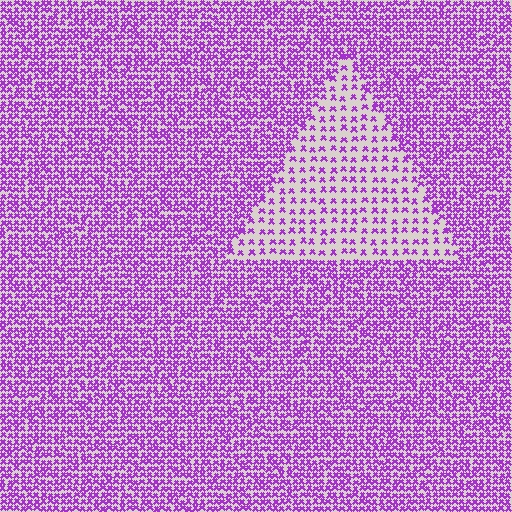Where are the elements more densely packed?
The elements are more densely packed outside the triangle boundary.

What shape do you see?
I see a triangle.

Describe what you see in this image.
The image contains small purple elements arranged at two different densities. A triangle-shaped region is visible where the elements are less densely packed than the surrounding area.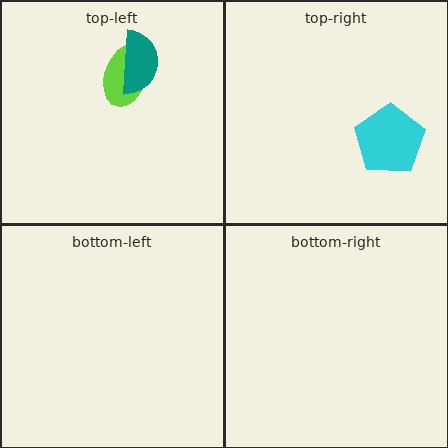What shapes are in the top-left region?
The lime ellipse, the teal semicircle.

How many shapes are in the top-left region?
2.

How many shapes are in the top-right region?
1.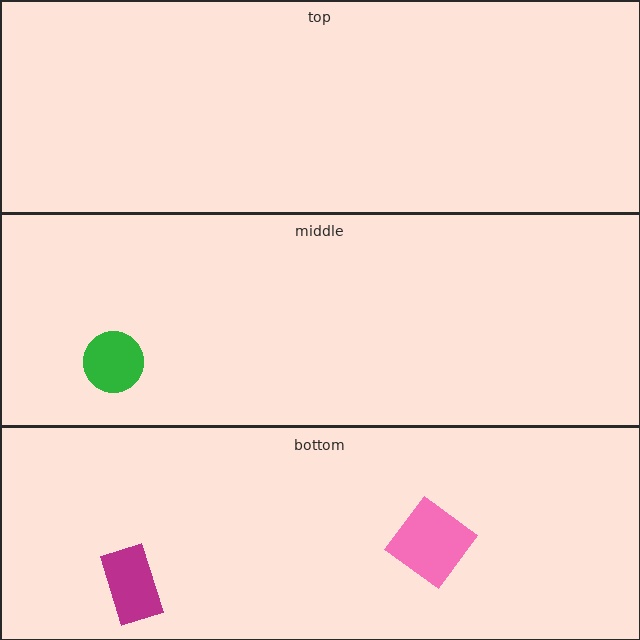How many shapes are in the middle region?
1.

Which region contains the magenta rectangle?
The bottom region.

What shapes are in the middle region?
The green circle.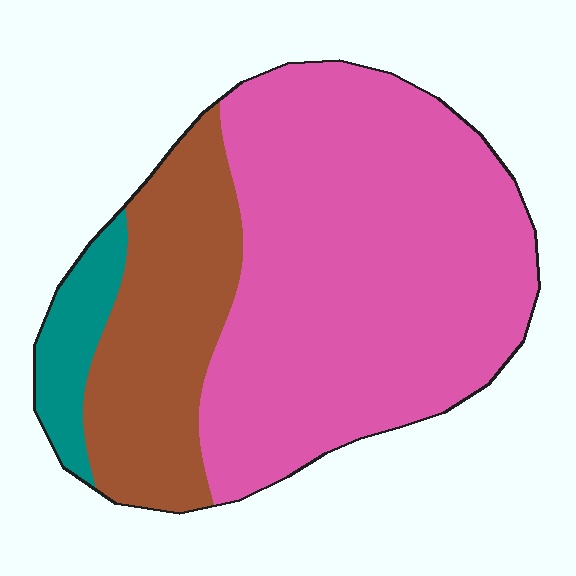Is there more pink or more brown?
Pink.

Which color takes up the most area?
Pink, at roughly 65%.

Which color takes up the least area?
Teal, at roughly 10%.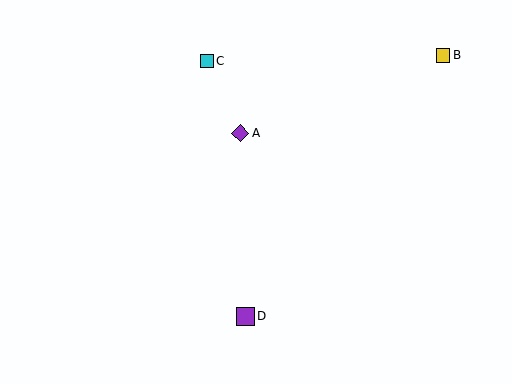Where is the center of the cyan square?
The center of the cyan square is at (207, 61).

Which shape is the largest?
The purple square (labeled D) is the largest.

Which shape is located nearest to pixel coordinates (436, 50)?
The yellow square (labeled B) at (443, 55) is nearest to that location.